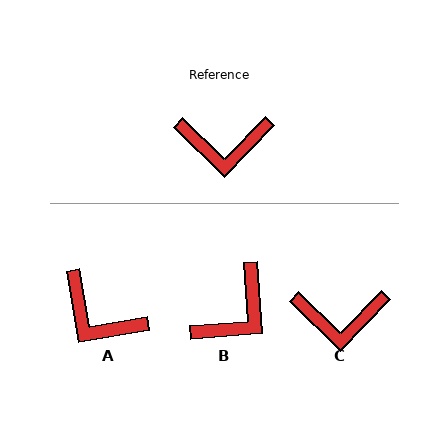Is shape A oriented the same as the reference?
No, it is off by about 37 degrees.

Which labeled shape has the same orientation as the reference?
C.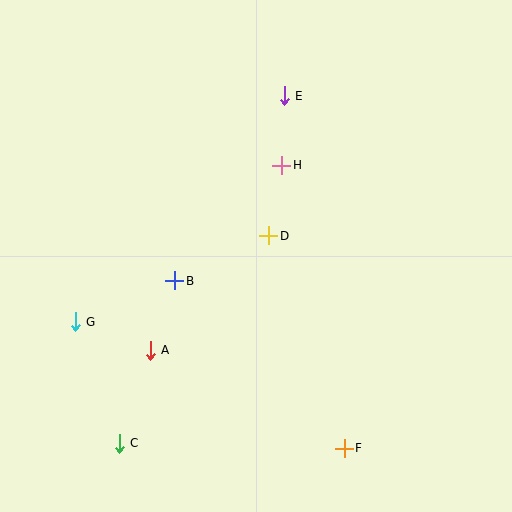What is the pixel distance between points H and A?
The distance between H and A is 227 pixels.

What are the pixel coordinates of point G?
Point G is at (75, 322).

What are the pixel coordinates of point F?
Point F is at (344, 448).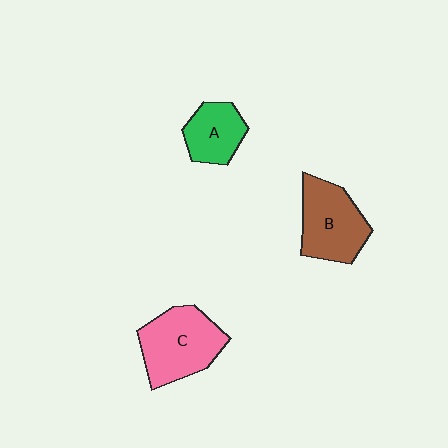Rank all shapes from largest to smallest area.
From largest to smallest: C (pink), B (brown), A (green).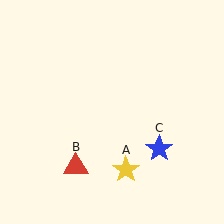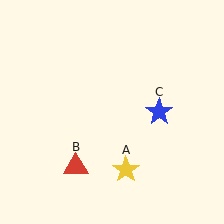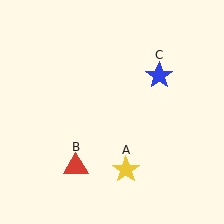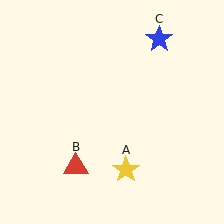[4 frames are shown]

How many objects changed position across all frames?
1 object changed position: blue star (object C).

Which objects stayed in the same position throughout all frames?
Yellow star (object A) and red triangle (object B) remained stationary.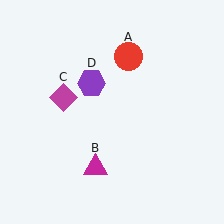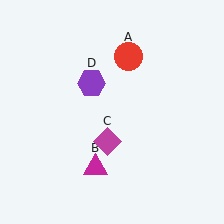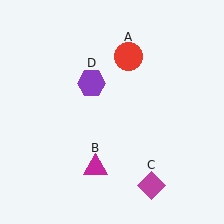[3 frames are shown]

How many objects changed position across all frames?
1 object changed position: magenta diamond (object C).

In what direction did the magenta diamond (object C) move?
The magenta diamond (object C) moved down and to the right.